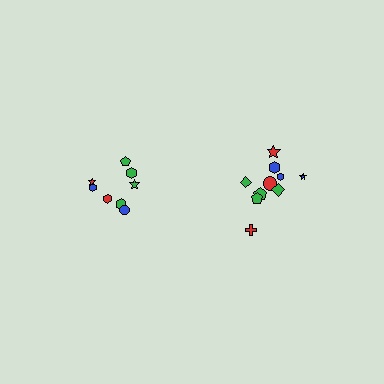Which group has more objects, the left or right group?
The right group.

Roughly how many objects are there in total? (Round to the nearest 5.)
Roughly 20 objects in total.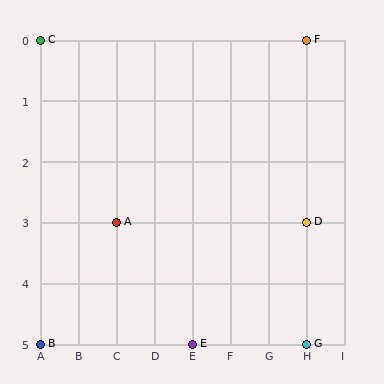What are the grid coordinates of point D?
Point D is at grid coordinates (H, 3).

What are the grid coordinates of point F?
Point F is at grid coordinates (H, 0).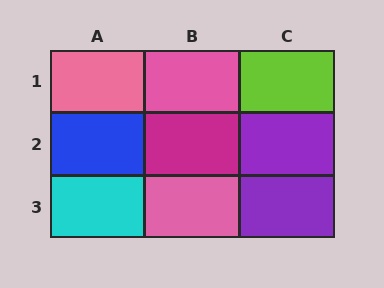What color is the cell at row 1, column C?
Lime.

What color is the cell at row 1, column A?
Pink.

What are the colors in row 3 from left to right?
Cyan, pink, purple.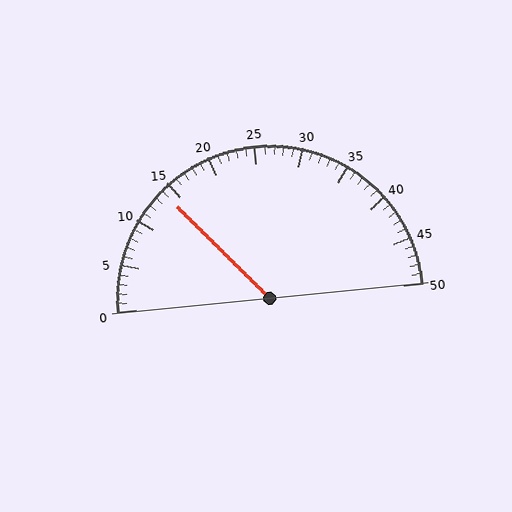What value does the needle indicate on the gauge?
The needle indicates approximately 14.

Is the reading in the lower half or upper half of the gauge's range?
The reading is in the lower half of the range (0 to 50).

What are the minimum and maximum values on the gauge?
The gauge ranges from 0 to 50.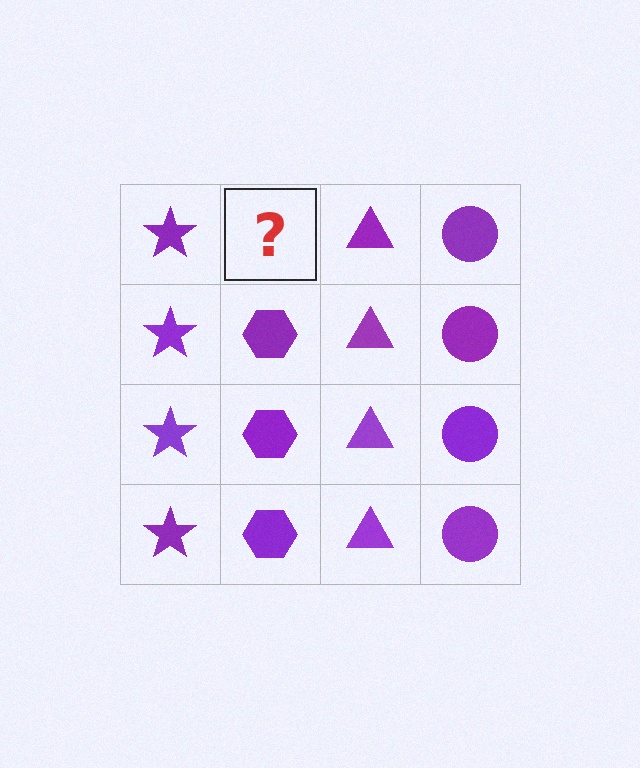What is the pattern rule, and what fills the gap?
The rule is that each column has a consistent shape. The gap should be filled with a purple hexagon.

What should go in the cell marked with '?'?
The missing cell should contain a purple hexagon.